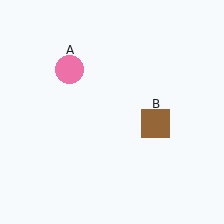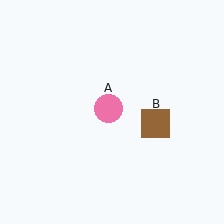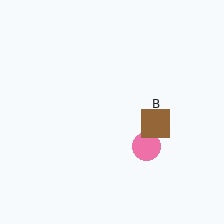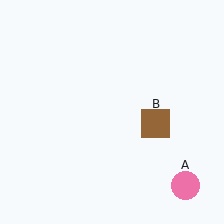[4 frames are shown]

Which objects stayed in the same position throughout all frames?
Brown square (object B) remained stationary.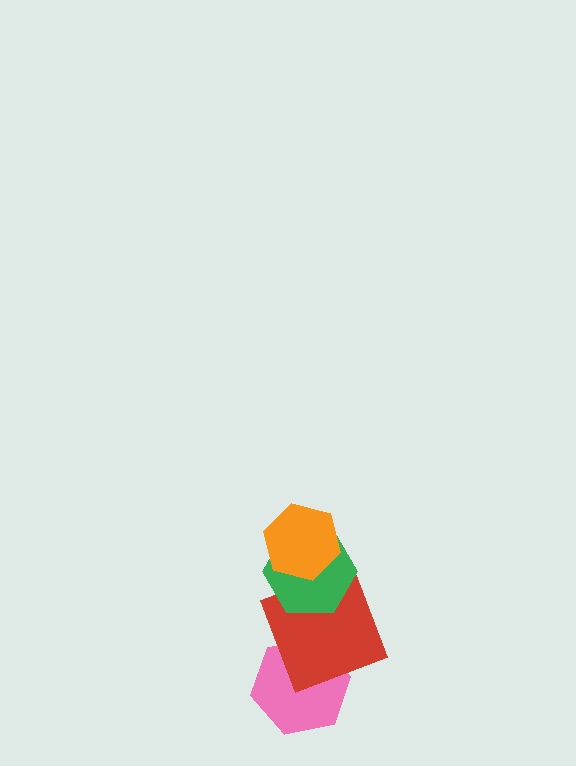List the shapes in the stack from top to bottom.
From top to bottom: the orange hexagon, the green hexagon, the red square, the pink hexagon.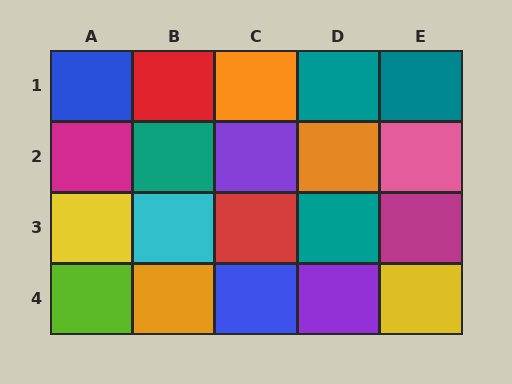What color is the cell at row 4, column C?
Blue.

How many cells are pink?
1 cell is pink.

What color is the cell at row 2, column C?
Purple.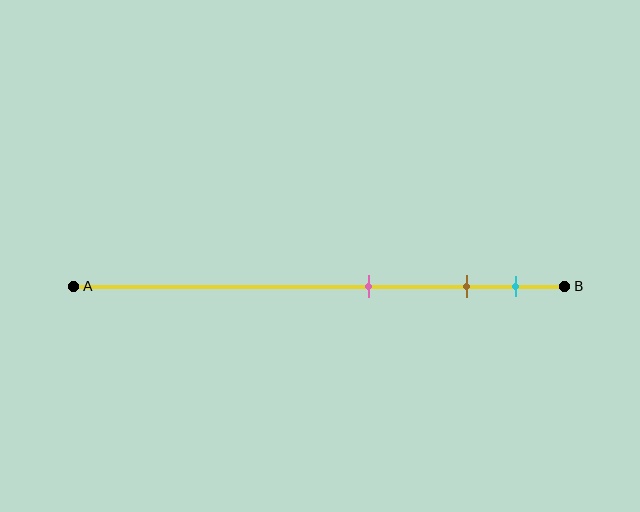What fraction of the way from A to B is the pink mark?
The pink mark is approximately 60% (0.6) of the way from A to B.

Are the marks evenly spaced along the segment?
No, the marks are not evenly spaced.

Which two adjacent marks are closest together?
The brown and cyan marks are the closest adjacent pair.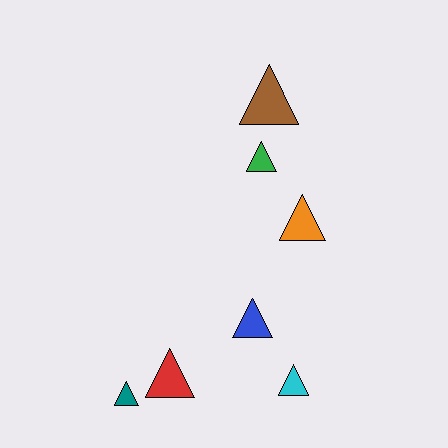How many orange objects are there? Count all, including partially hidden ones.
There is 1 orange object.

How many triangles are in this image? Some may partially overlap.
There are 7 triangles.